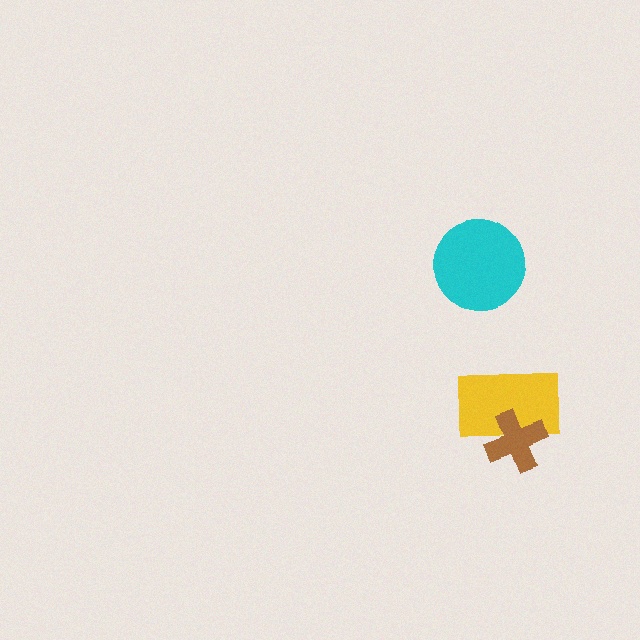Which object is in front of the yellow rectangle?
The brown cross is in front of the yellow rectangle.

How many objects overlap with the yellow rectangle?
1 object overlaps with the yellow rectangle.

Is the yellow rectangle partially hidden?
Yes, it is partially covered by another shape.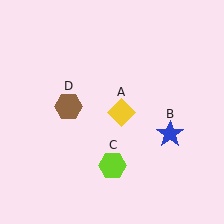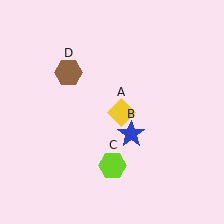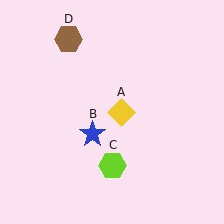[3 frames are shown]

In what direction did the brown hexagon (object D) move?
The brown hexagon (object D) moved up.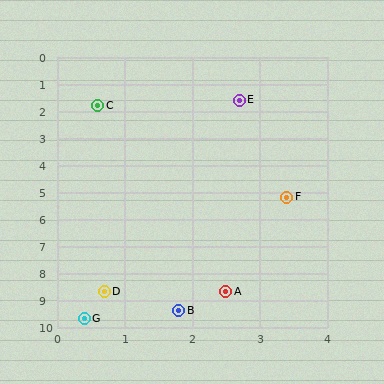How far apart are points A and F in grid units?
Points A and F are about 3.6 grid units apart.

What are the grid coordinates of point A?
Point A is at approximately (2.5, 8.7).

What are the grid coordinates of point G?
Point G is at approximately (0.4, 9.7).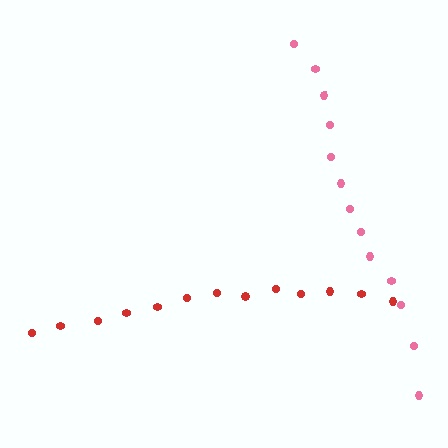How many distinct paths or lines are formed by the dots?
There are 2 distinct paths.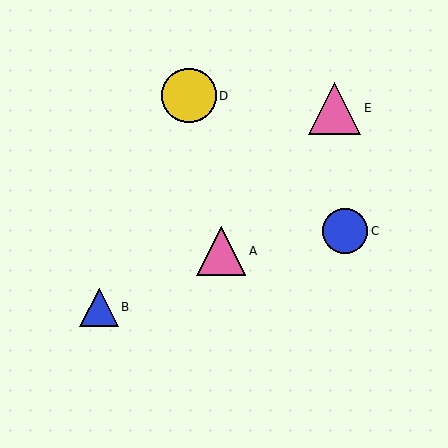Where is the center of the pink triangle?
The center of the pink triangle is at (221, 251).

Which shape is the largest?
The yellow circle (labeled D) is the largest.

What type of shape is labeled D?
Shape D is a yellow circle.